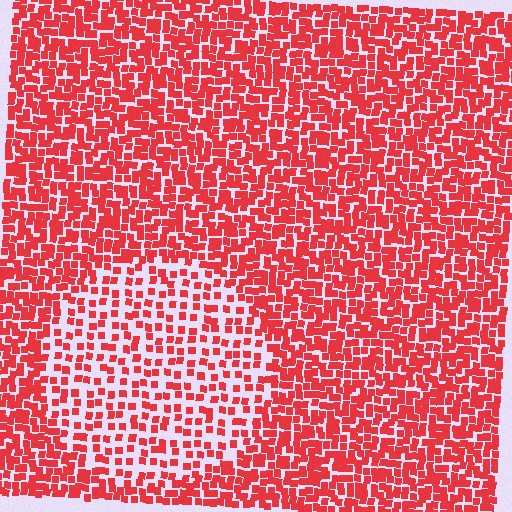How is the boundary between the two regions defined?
The boundary is defined by a change in element density (approximately 2.0x ratio). All elements are the same color, size, and shape.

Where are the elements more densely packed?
The elements are more densely packed outside the circle boundary.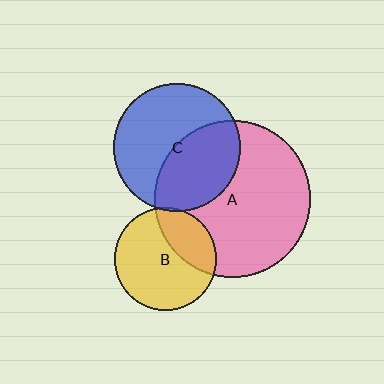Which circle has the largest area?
Circle A (pink).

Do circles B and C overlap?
Yes.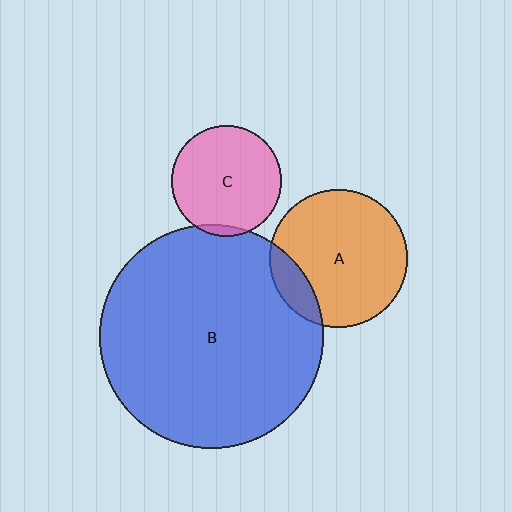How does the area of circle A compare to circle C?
Approximately 1.6 times.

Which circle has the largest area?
Circle B (blue).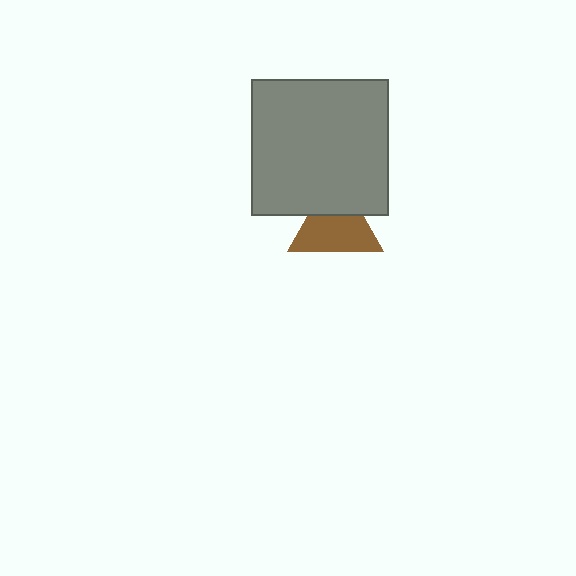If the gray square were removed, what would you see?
You would see the complete brown triangle.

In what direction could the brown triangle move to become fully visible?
The brown triangle could move down. That would shift it out from behind the gray square entirely.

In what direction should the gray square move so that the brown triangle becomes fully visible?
The gray square should move up. That is the shortest direction to clear the overlap and leave the brown triangle fully visible.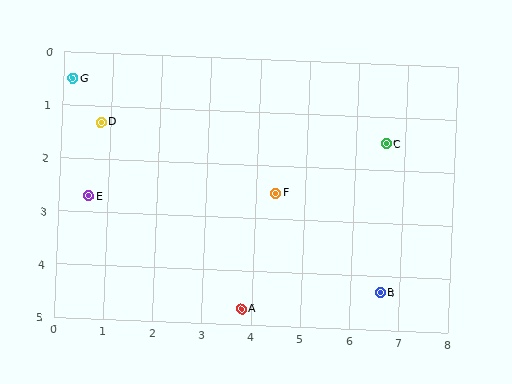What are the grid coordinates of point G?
Point G is at approximately (0.2, 0.5).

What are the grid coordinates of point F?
Point F is at approximately (4.4, 2.5).